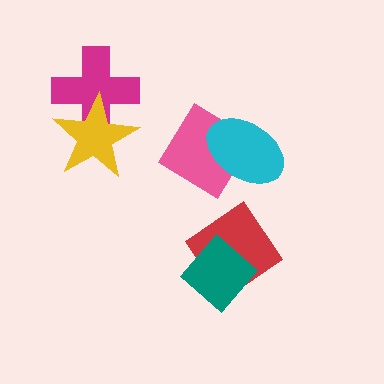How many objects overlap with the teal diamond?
1 object overlaps with the teal diamond.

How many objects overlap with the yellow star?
1 object overlaps with the yellow star.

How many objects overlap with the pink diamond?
1 object overlaps with the pink diamond.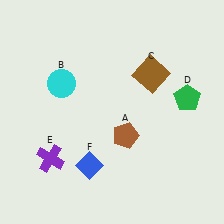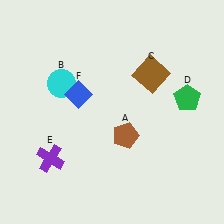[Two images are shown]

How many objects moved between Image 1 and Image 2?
1 object moved between the two images.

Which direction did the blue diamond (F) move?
The blue diamond (F) moved up.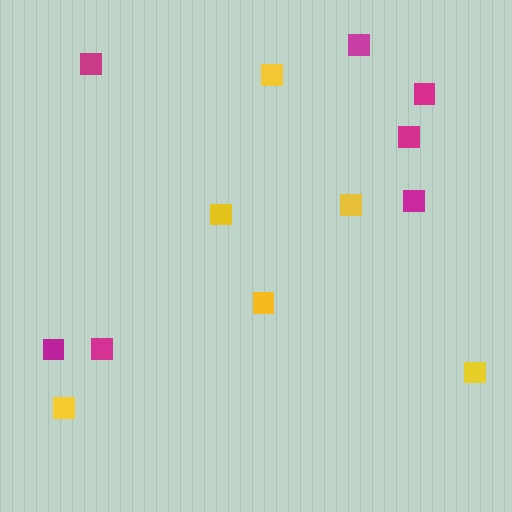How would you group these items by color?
There are 2 groups: one group of magenta squares (7) and one group of yellow squares (6).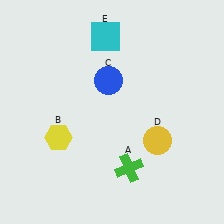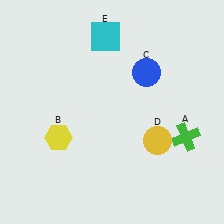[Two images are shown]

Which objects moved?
The objects that moved are: the green cross (A), the blue circle (C).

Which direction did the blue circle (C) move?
The blue circle (C) moved right.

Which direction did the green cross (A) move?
The green cross (A) moved right.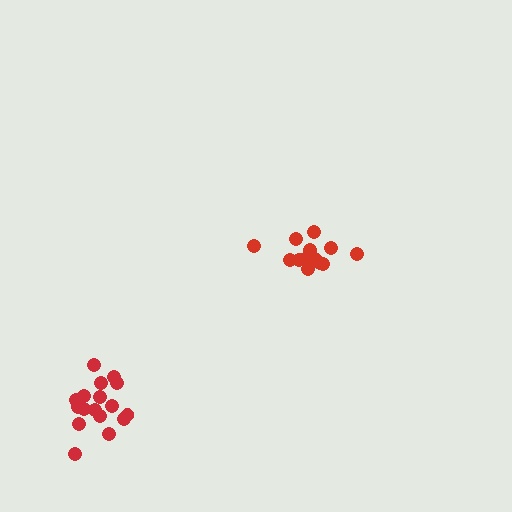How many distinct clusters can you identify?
There are 2 distinct clusters.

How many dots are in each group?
Group 1: 17 dots, Group 2: 14 dots (31 total).